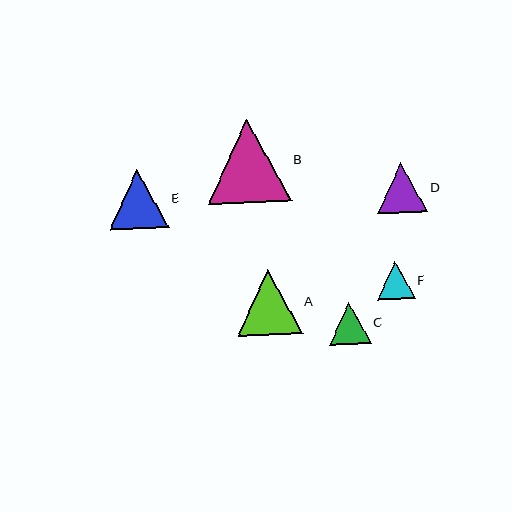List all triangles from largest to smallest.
From largest to smallest: B, A, E, D, C, F.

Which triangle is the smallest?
Triangle F is the smallest with a size of approximately 38 pixels.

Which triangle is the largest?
Triangle B is the largest with a size of approximately 84 pixels.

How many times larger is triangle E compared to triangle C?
Triangle E is approximately 1.4 times the size of triangle C.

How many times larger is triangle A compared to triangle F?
Triangle A is approximately 1.7 times the size of triangle F.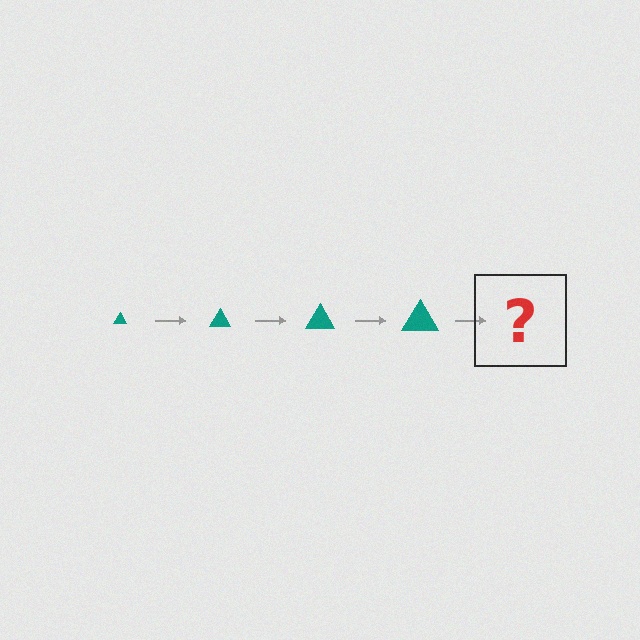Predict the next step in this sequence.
The next step is a teal triangle, larger than the previous one.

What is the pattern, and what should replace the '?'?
The pattern is that the triangle gets progressively larger each step. The '?' should be a teal triangle, larger than the previous one.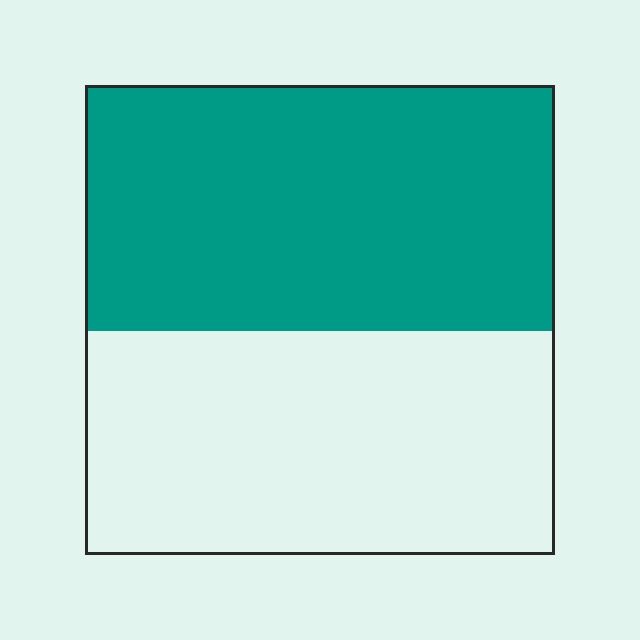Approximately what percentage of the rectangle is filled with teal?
Approximately 50%.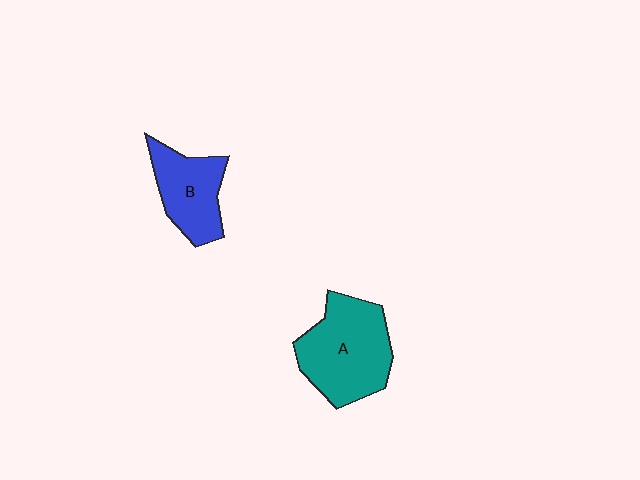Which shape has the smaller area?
Shape B (blue).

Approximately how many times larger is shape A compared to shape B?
Approximately 1.5 times.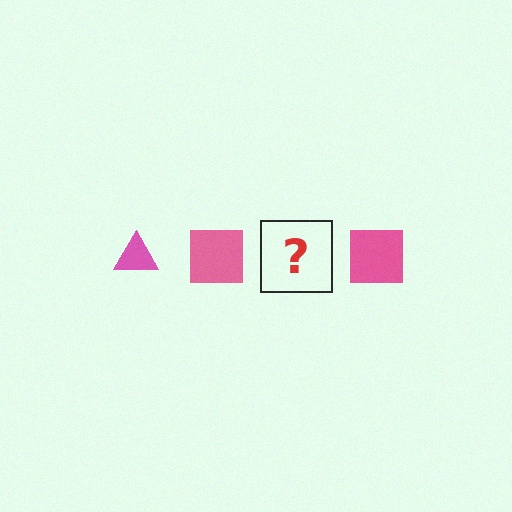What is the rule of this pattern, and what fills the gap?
The rule is that the pattern cycles through triangle, square shapes in pink. The gap should be filled with a pink triangle.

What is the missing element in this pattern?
The missing element is a pink triangle.